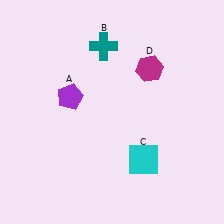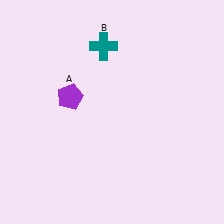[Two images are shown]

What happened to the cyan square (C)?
The cyan square (C) was removed in Image 2. It was in the bottom-right area of Image 1.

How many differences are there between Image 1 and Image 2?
There are 2 differences between the two images.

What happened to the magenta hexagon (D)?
The magenta hexagon (D) was removed in Image 2. It was in the top-right area of Image 1.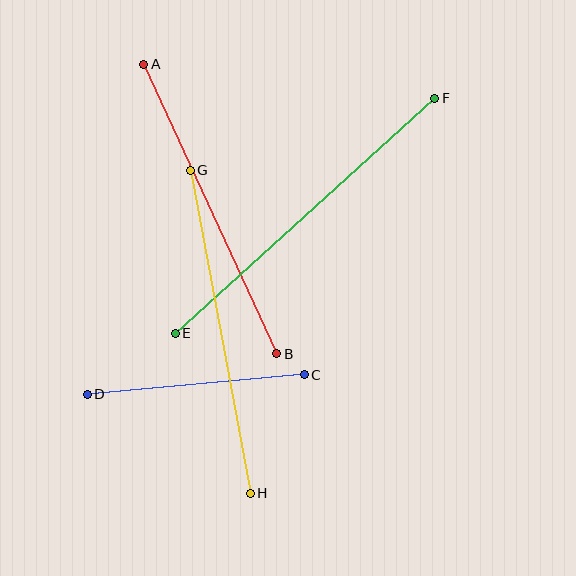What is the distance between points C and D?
The distance is approximately 218 pixels.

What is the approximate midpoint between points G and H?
The midpoint is at approximately (220, 332) pixels.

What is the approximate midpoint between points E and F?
The midpoint is at approximately (305, 216) pixels.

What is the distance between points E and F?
The distance is approximately 350 pixels.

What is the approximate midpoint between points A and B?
The midpoint is at approximately (210, 209) pixels.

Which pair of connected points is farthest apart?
Points E and F are farthest apart.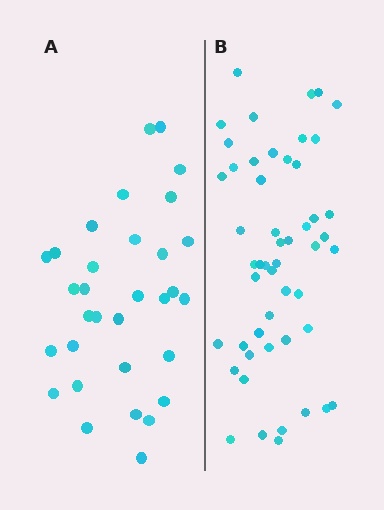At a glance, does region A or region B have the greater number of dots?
Region B (the right region) has more dots.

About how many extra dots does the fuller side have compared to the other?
Region B has approximately 20 more dots than region A.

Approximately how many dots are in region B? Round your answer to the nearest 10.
About 50 dots. (The exact count is 51, which rounds to 50.)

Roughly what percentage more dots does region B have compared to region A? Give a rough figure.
About 60% more.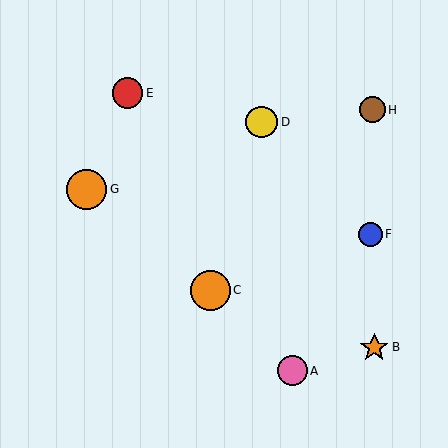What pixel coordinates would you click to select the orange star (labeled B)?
Click at (374, 347) to select the orange star B.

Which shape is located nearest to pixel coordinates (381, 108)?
The brown circle (labeled H) at (373, 110) is nearest to that location.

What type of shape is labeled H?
Shape H is a brown circle.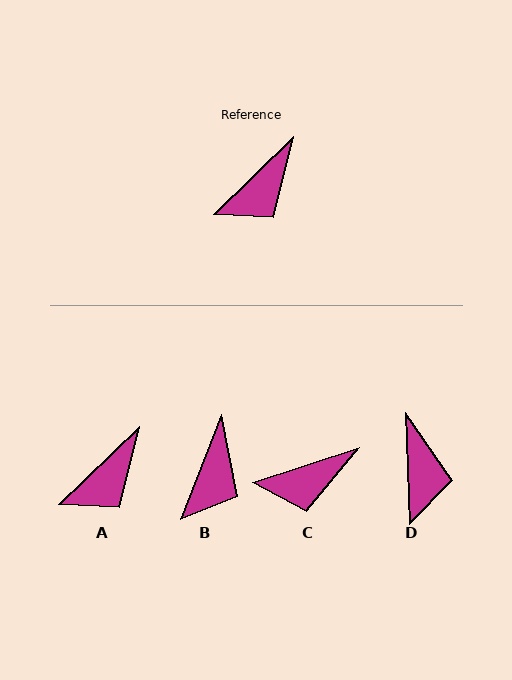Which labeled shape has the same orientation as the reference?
A.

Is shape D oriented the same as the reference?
No, it is off by about 48 degrees.